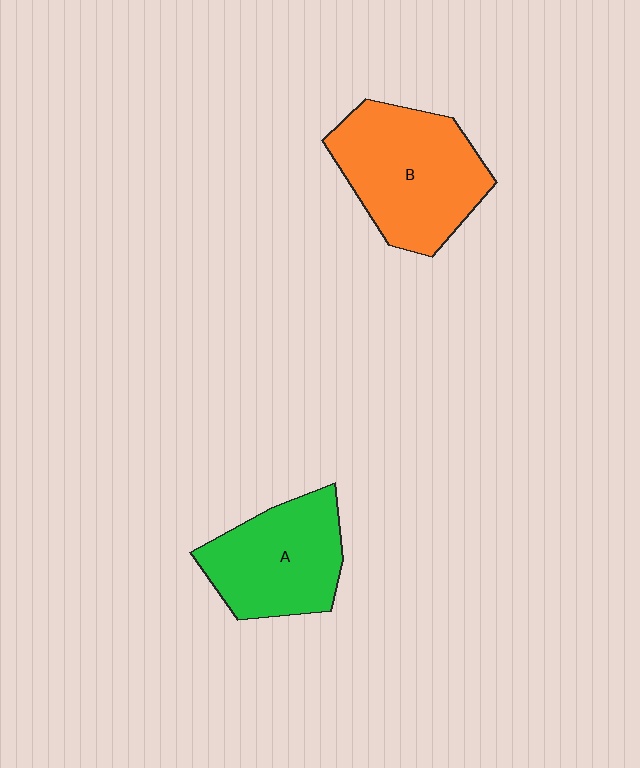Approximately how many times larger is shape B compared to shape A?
Approximately 1.2 times.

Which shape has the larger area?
Shape B (orange).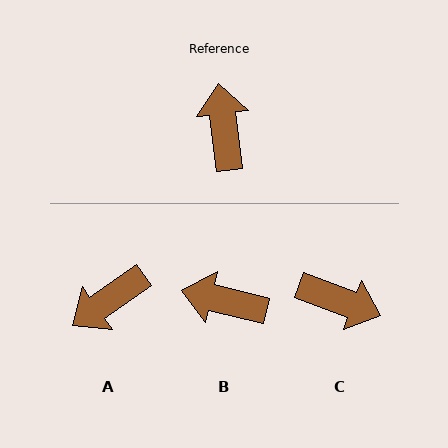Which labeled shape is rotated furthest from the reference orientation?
A, about 119 degrees away.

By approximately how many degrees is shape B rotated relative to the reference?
Approximately 70 degrees counter-clockwise.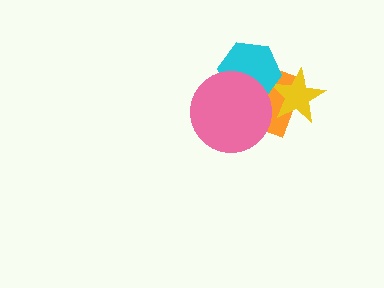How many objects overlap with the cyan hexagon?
3 objects overlap with the cyan hexagon.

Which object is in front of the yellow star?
The cyan hexagon is in front of the yellow star.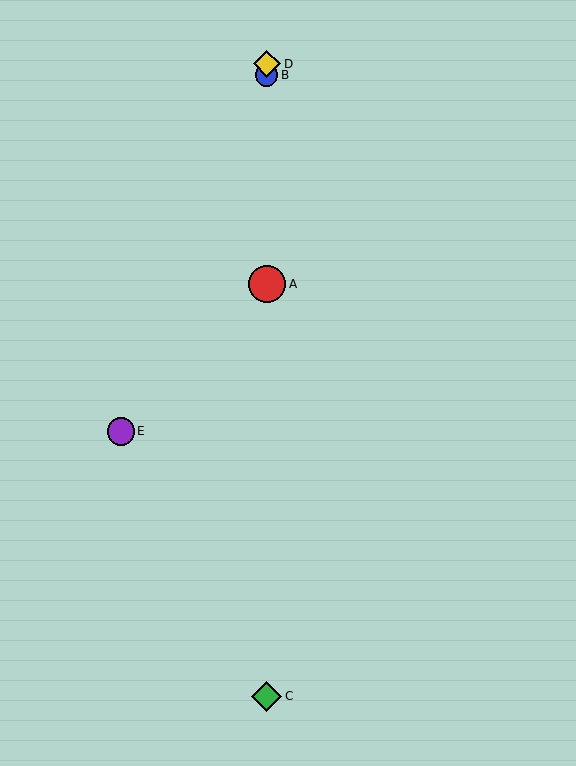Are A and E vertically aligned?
No, A is at x≈267 and E is at x≈121.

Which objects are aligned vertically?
Objects A, B, C, D are aligned vertically.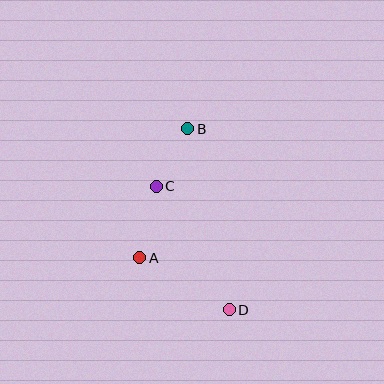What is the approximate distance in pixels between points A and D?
The distance between A and D is approximately 104 pixels.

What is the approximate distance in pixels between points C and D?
The distance between C and D is approximately 143 pixels.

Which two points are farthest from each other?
Points B and D are farthest from each other.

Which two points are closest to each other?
Points B and C are closest to each other.